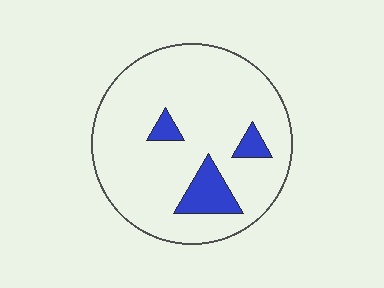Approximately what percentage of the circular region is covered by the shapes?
Approximately 10%.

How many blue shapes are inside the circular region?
3.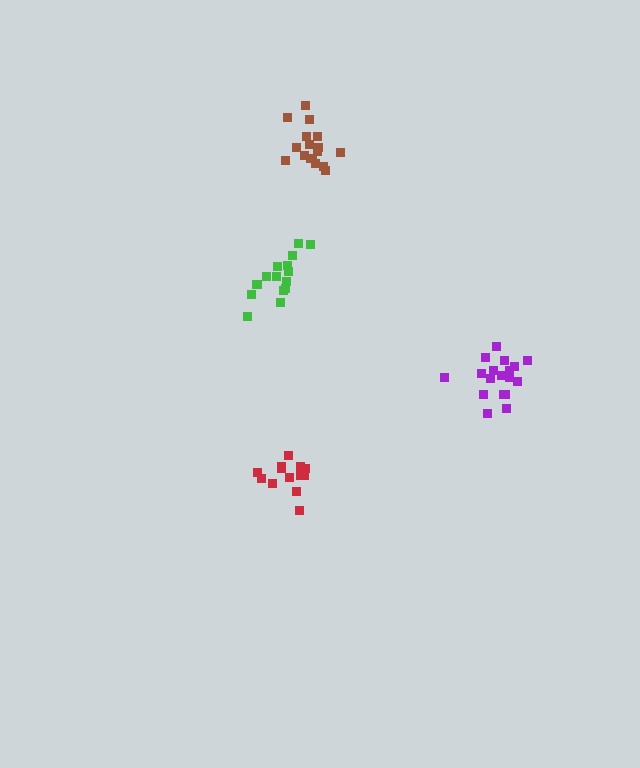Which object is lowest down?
The red cluster is bottommost.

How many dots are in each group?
Group 1: 18 dots, Group 2: 14 dots, Group 3: 15 dots, Group 4: 18 dots (65 total).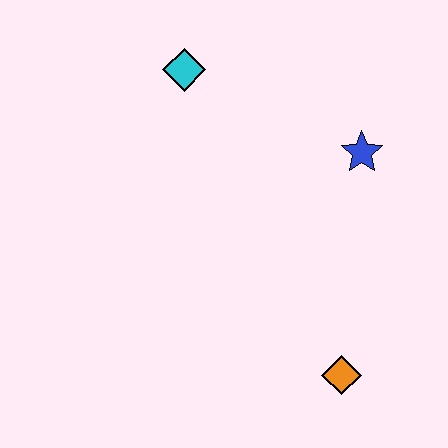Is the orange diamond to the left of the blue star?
Yes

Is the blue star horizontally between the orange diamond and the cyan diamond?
No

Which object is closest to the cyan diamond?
The blue star is closest to the cyan diamond.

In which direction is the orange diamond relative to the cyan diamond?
The orange diamond is below the cyan diamond.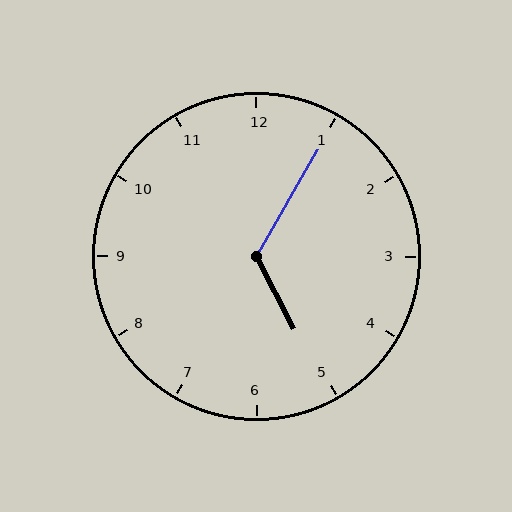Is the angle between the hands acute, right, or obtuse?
It is obtuse.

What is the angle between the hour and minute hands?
Approximately 122 degrees.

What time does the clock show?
5:05.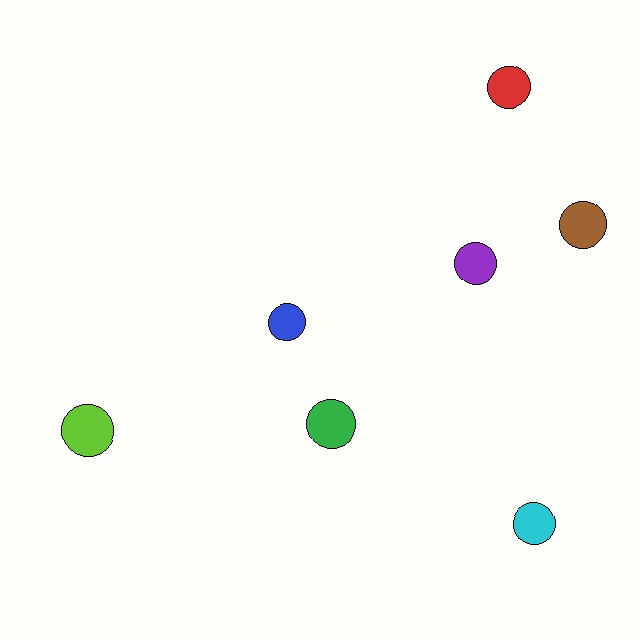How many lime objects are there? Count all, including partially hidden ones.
There is 1 lime object.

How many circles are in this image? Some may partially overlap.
There are 7 circles.